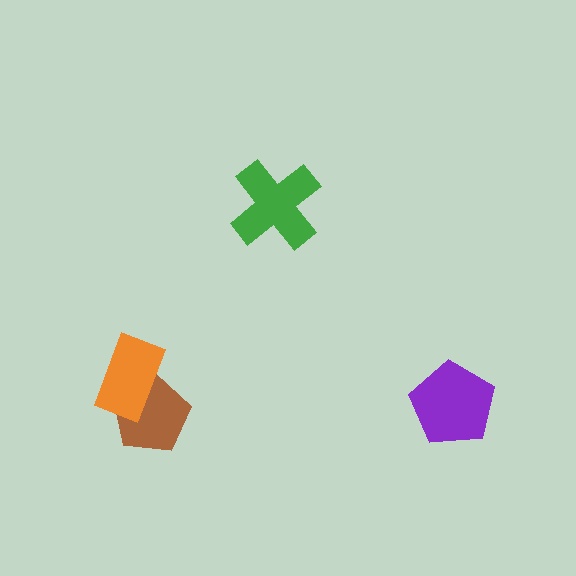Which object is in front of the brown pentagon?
The orange rectangle is in front of the brown pentagon.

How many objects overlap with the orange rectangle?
1 object overlaps with the orange rectangle.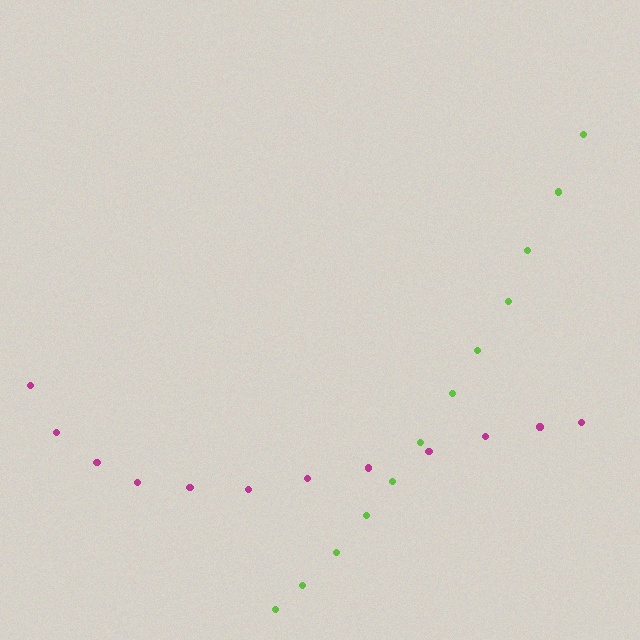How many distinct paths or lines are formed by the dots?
There are 2 distinct paths.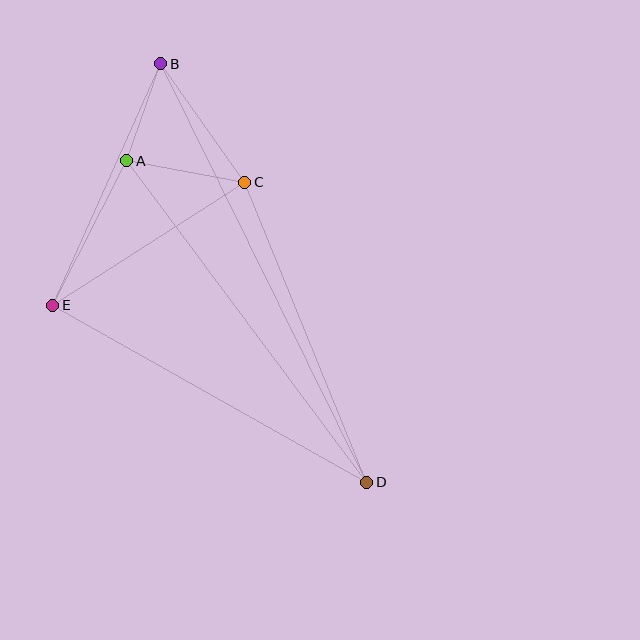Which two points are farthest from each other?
Points B and D are farthest from each other.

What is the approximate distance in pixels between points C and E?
The distance between C and E is approximately 228 pixels.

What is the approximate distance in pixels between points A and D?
The distance between A and D is approximately 401 pixels.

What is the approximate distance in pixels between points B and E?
The distance between B and E is approximately 265 pixels.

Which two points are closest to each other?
Points A and B are closest to each other.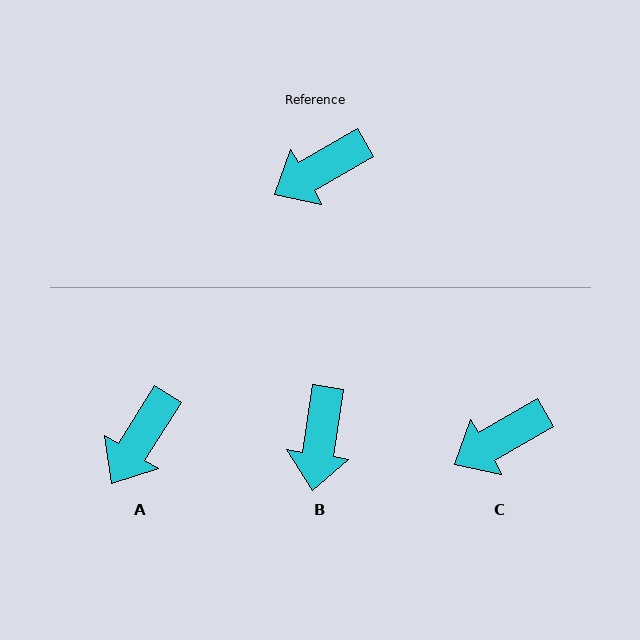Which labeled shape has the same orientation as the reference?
C.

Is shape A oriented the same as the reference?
No, it is off by about 28 degrees.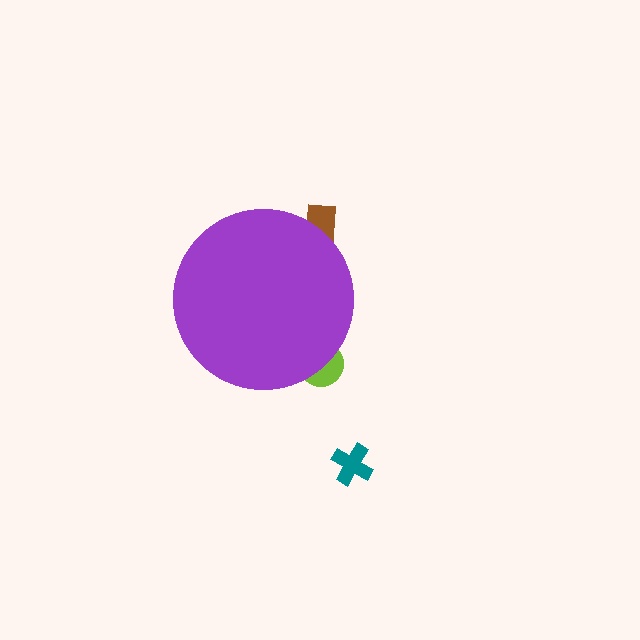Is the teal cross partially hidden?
No, the teal cross is fully visible.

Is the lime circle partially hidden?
Yes, the lime circle is partially hidden behind the purple circle.